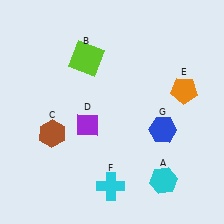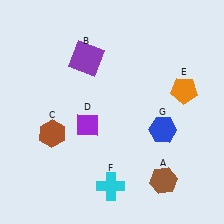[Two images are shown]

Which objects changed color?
A changed from cyan to brown. B changed from lime to purple.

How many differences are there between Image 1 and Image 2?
There are 2 differences between the two images.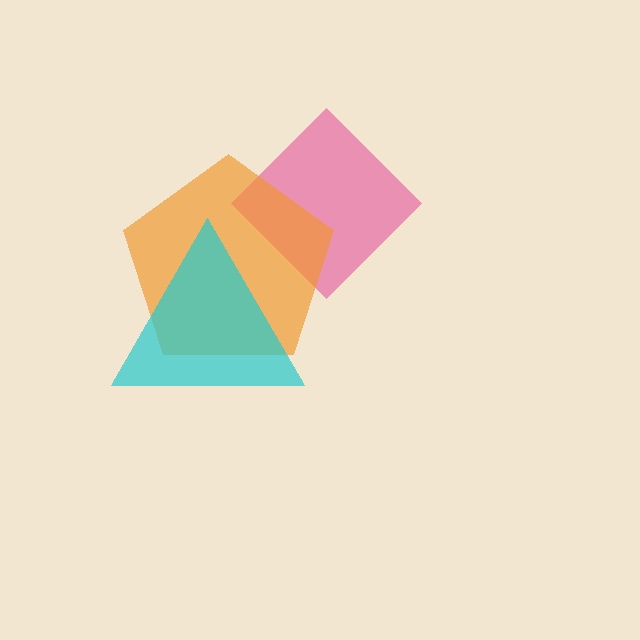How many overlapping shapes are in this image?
There are 3 overlapping shapes in the image.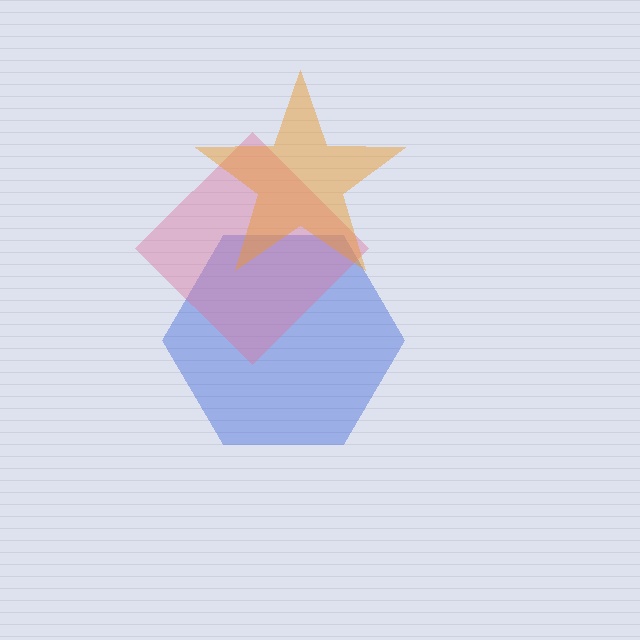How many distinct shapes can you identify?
There are 3 distinct shapes: a blue hexagon, a pink diamond, an orange star.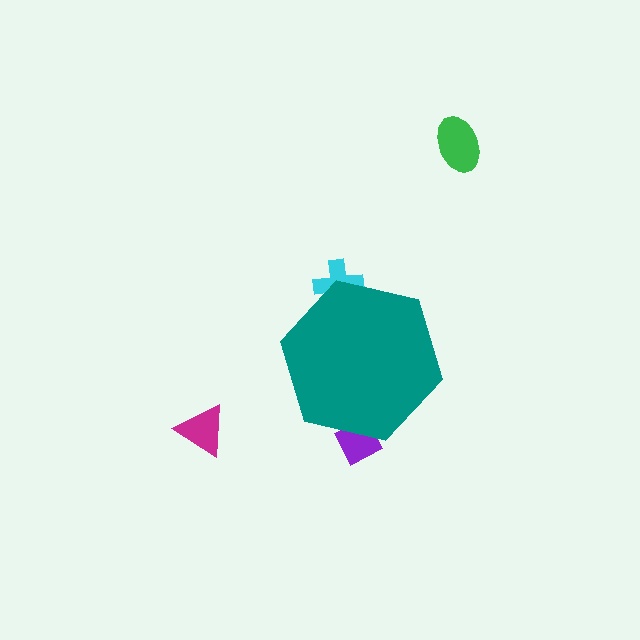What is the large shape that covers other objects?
A teal hexagon.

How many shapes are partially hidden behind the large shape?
2 shapes are partially hidden.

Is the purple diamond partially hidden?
Yes, the purple diamond is partially hidden behind the teal hexagon.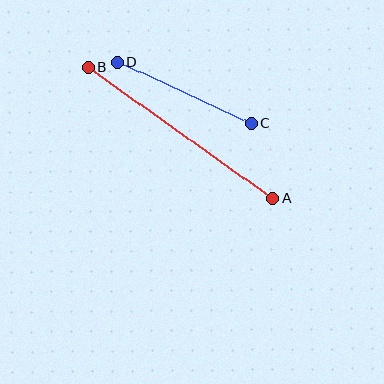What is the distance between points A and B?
The distance is approximately 227 pixels.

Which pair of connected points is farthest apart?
Points A and B are farthest apart.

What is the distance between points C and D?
The distance is approximately 148 pixels.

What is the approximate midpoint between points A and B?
The midpoint is at approximately (181, 133) pixels.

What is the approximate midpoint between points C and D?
The midpoint is at approximately (184, 93) pixels.